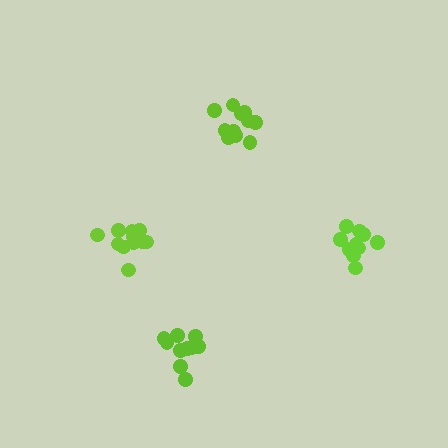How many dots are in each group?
Group 1: 10 dots, Group 2: 12 dots, Group 3: 10 dots, Group 4: 11 dots (43 total).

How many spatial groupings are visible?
There are 4 spatial groupings.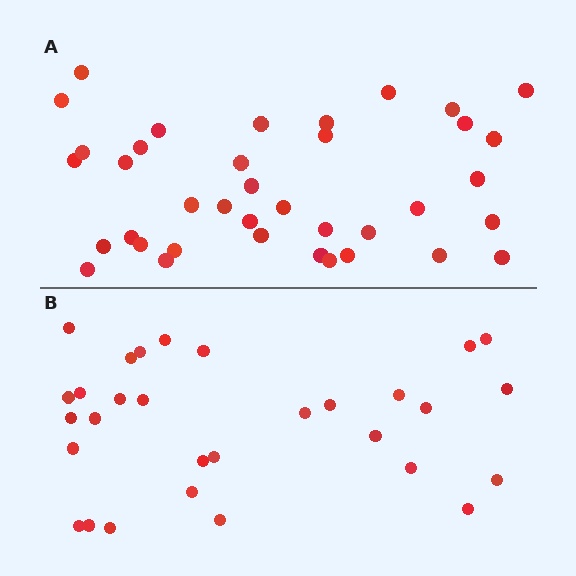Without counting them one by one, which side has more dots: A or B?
Region A (the top region) has more dots.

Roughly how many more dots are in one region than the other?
Region A has roughly 8 or so more dots than region B.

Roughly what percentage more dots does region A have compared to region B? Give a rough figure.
About 25% more.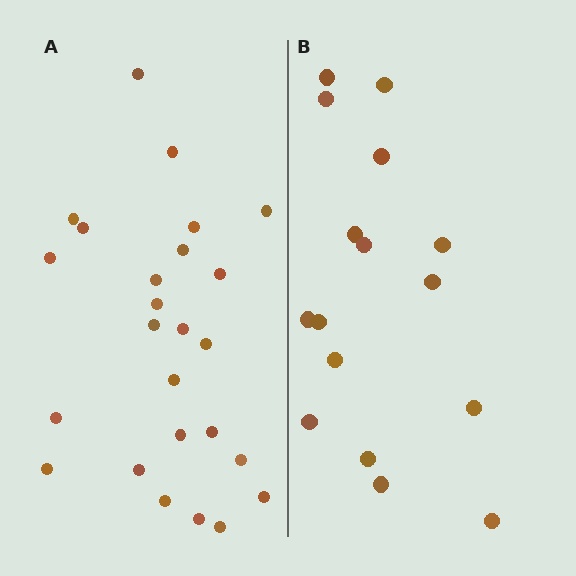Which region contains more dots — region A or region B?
Region A (the left region) has more dots.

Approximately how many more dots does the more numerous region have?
Region A has roughly 8 or so more dots than region B.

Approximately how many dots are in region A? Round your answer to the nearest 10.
About 20 dots. (The exact count is 25, which rounds to 20.)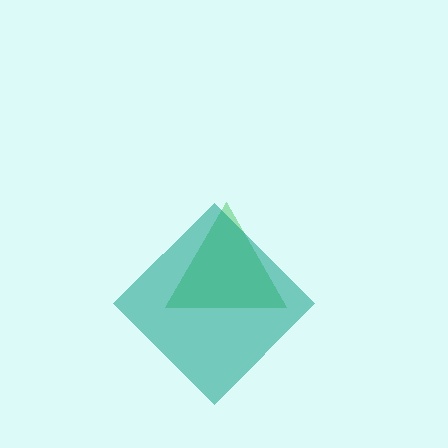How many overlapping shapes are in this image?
There are 2 overlapping shapes in the image.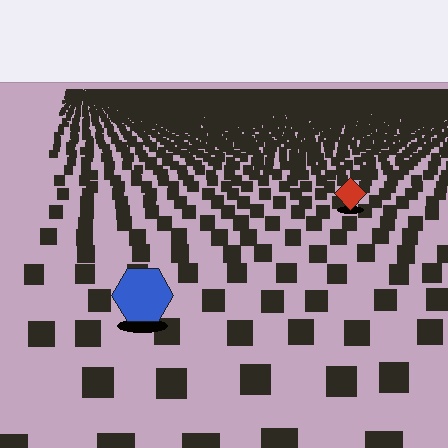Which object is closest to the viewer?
The blue hexagon is closest. The texture marks near it are larger and more spread out.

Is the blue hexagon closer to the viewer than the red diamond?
Yes. The blue hexagon is closer — you can tell from the texture gradient: the ground texture is coarser near it.